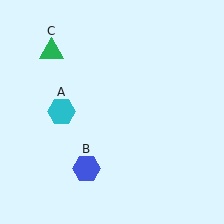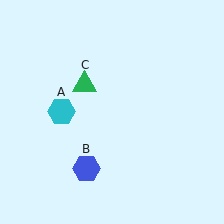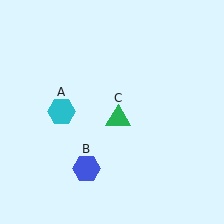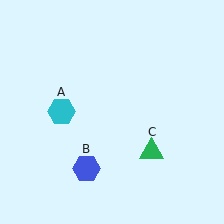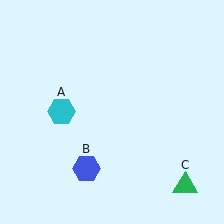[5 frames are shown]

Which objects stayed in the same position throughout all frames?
Cyan hexagon (object A) and blue hexagon (object B) remained stationary.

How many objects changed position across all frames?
1 object changed position: green triangle (object C).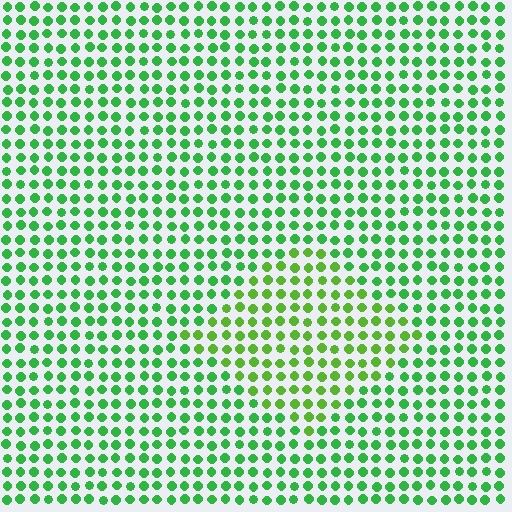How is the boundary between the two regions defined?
The boundary is defined purely by a slight shift in hue (about 27 degrees). Spacing, size, and orientation are identical on both sides.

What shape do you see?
I see a diamond.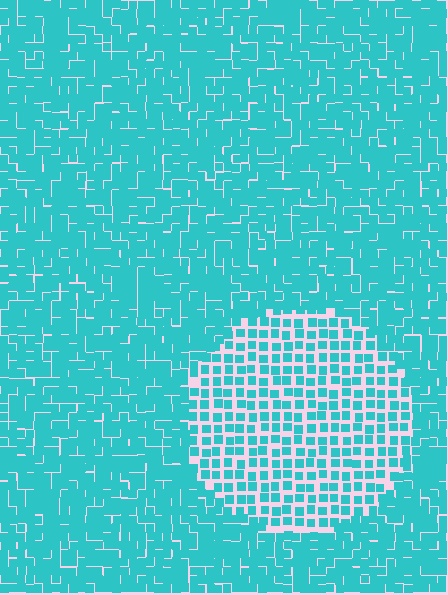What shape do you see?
I see a circle.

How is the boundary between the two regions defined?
The boundary is defined by a change in element density (approximately 1.9x ratio). All elements are the same color, size, and shape.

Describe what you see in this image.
The image contains small cyan elements arranged at two different densities. A circle-shaped region is visible where the elements are less densely packed than the surrounding area.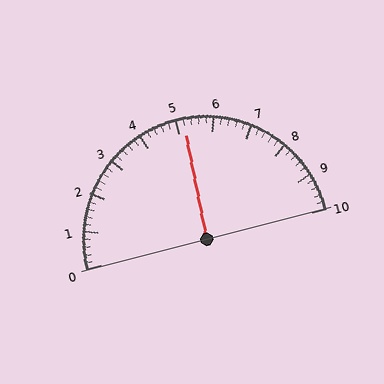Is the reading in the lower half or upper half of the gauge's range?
The reading is in the upper half of the range (0 to 10).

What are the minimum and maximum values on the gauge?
The gauge ranges from 0 to 10.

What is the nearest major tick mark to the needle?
The nearest major tick mark is 5.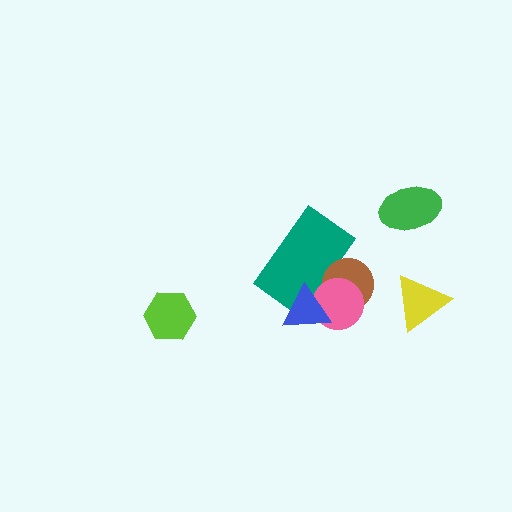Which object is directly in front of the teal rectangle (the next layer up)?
The brown circle is directly in front of the teal rectangle.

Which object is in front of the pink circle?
The blue triangle is in front of the pink circle.